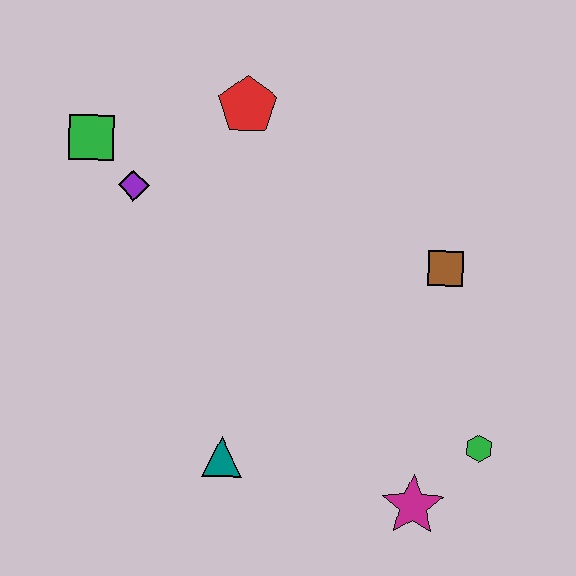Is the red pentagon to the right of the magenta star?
No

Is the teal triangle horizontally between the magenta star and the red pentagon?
No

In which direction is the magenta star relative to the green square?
The magenta star is below the green square.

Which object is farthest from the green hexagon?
The green square is farthest from the green hexagon.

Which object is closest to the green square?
The purple diamond is closest to the green square.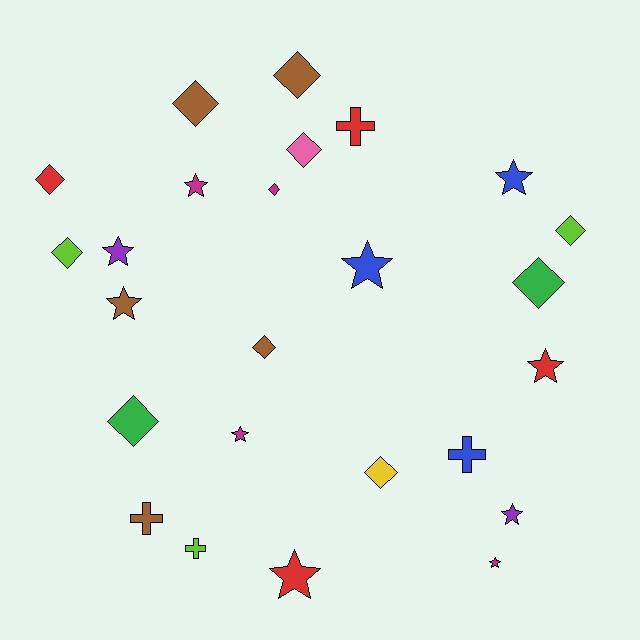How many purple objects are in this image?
There are 2 purple objects.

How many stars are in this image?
There are 10 stars.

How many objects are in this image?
There are 25 objects.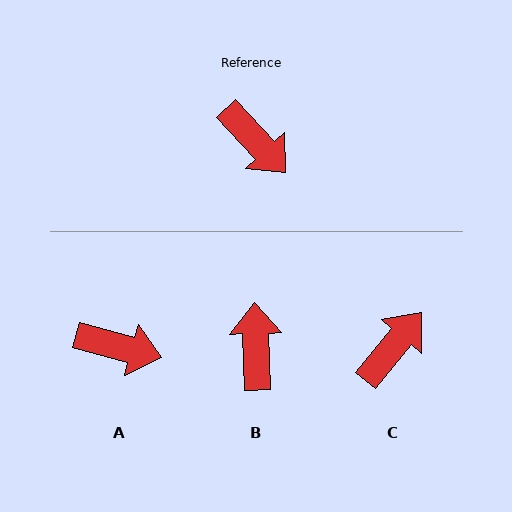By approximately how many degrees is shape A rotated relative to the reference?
Approximately 32 degrees counter-clockwise.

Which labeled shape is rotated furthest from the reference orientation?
B, about 139 degrees away.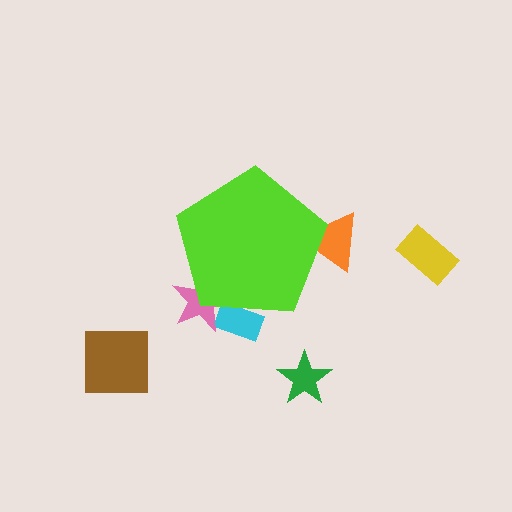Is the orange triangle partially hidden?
Yes, the orange triangle is partially hidden behind the lime pentagon.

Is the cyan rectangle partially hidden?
Yes, the cyan rectangle is partially hidden behind the lime pentagon.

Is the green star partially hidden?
No, the green star is fully visible.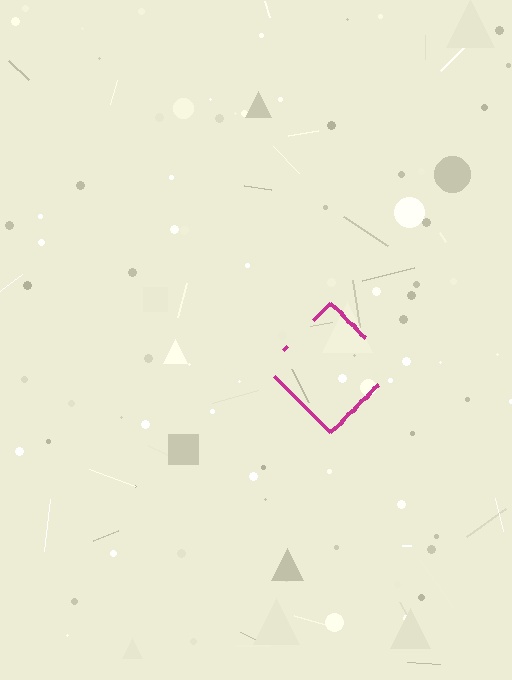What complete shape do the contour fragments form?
The contour fragments form a diamond.